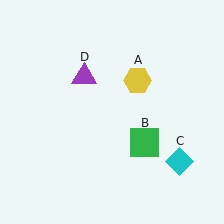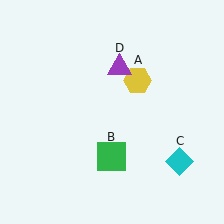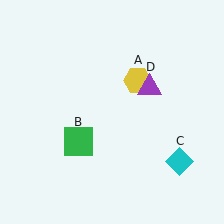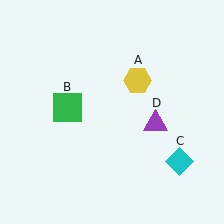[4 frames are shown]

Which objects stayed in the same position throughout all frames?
Yellow hexagon (object A) and cyan diamond (object C) remained stationary.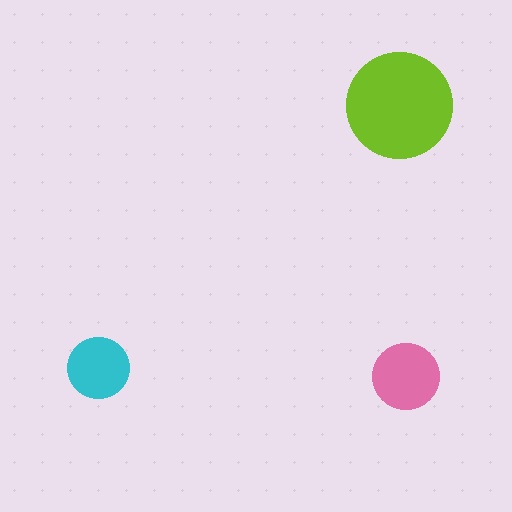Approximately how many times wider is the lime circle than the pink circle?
About 1.5 times wider.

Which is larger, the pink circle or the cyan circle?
The pink one.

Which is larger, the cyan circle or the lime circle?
The lime one.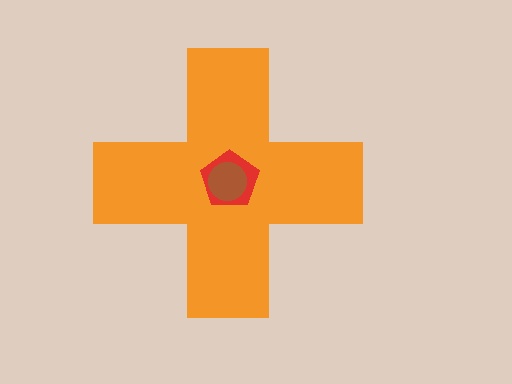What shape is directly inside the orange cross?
The red pentagon.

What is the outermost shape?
The orange cross.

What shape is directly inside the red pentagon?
The brown circle.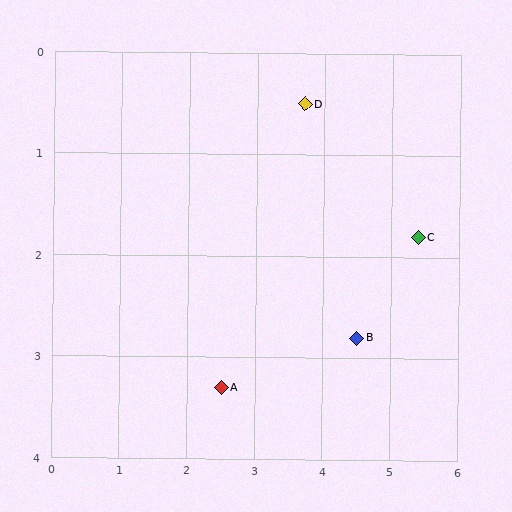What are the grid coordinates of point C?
Point C is at approximately (5.4, 1.8).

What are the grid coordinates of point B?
Point B is at approximately (4.5, 2.8).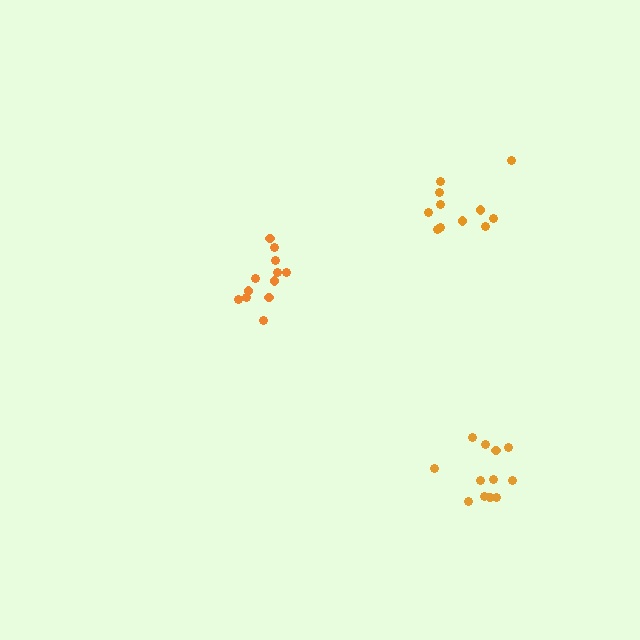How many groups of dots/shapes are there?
There are 3 groups.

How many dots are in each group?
Group 1: 11 dots, Group 2: 12 dots, Group 3: 12 dots (35 total).